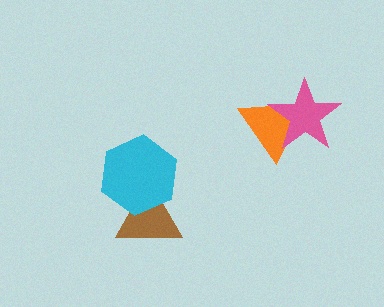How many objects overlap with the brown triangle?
1 object overlaps with the brown triangle.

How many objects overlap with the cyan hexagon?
1 object overlaps with the cyan hexagon.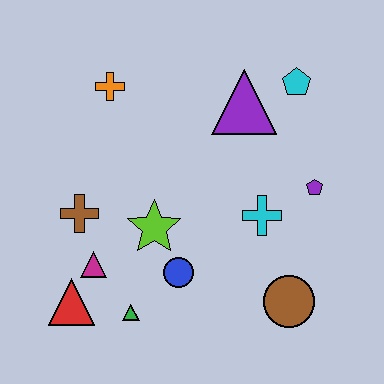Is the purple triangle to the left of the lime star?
No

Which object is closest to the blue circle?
The lime star is closest to the blue circle.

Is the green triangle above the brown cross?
No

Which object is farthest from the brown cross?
The cyan pentagon is farthest from the brown cross.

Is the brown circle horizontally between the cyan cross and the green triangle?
No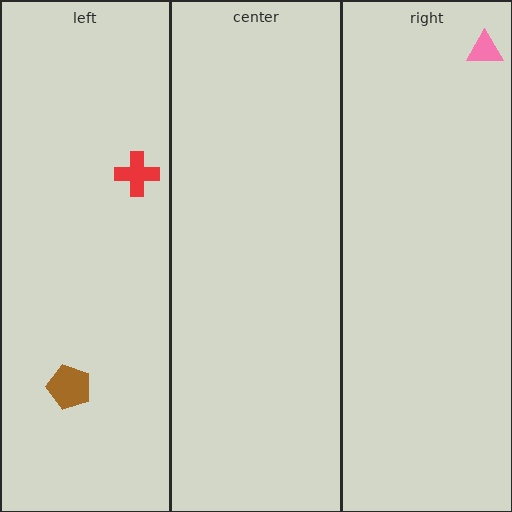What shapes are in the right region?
The pink triangle.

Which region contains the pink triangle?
The right region.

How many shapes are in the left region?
2.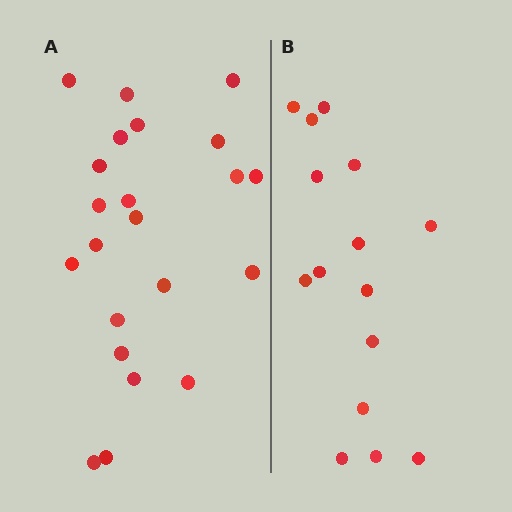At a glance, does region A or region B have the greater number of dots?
Region A (the left region) has more dots.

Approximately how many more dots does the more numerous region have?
Region A has roughly 8 or so more dots than region B.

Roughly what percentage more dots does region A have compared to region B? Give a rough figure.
About 45% more.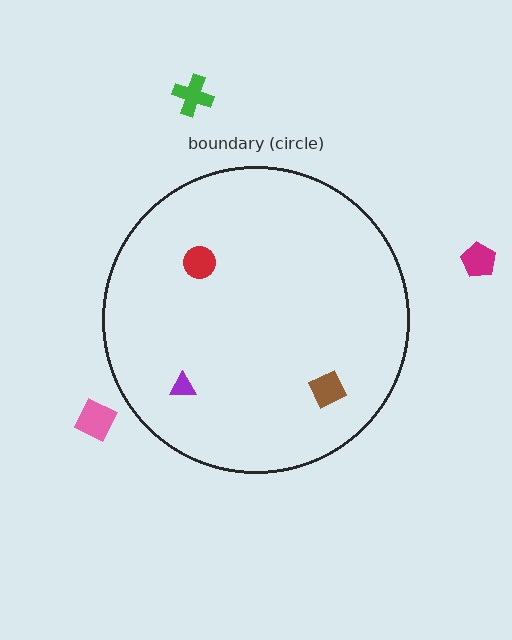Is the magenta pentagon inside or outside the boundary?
Outside.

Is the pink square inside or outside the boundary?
Outside.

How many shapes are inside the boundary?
3 inside, 3 outside.